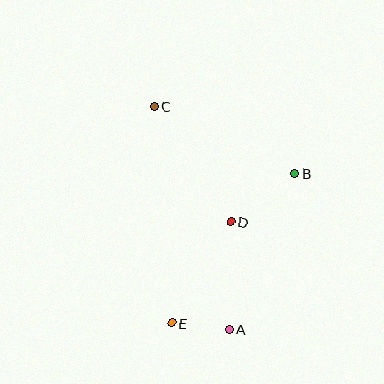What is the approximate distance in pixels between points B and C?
The distance between B and C is approximately 156 pixels.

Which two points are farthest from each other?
Points A and C are farthest from each other.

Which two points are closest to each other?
Points A and E are closest to each other.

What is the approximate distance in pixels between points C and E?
The distance between C and E is approximately 217 pixels.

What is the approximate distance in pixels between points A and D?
The distance between A and D is approximately 107 pixels.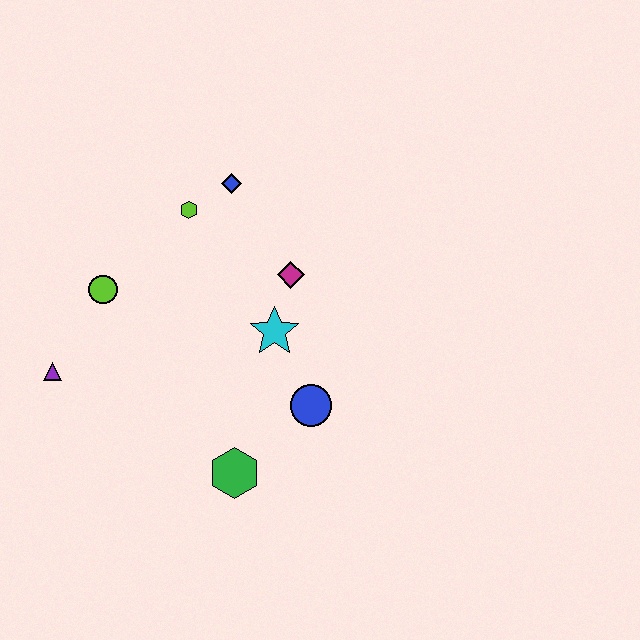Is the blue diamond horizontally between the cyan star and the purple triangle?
Yes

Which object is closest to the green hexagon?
The blue circle is closest to the green hexagon.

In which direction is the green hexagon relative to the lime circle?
The green hexagon is below the lime circle.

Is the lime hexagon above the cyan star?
Yes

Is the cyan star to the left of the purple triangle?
No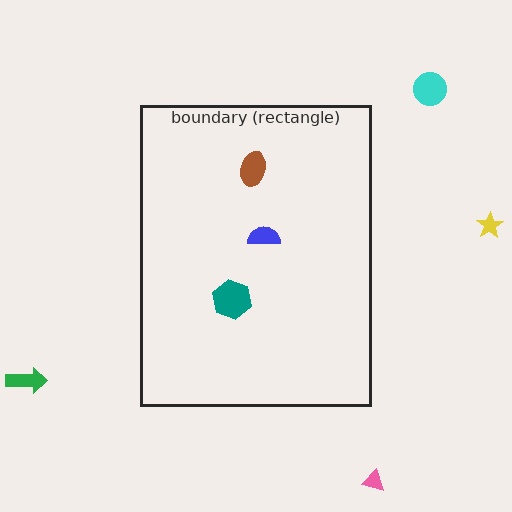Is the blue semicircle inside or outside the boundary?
Inside.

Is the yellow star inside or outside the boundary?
Outside.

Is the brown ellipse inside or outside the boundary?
Inside.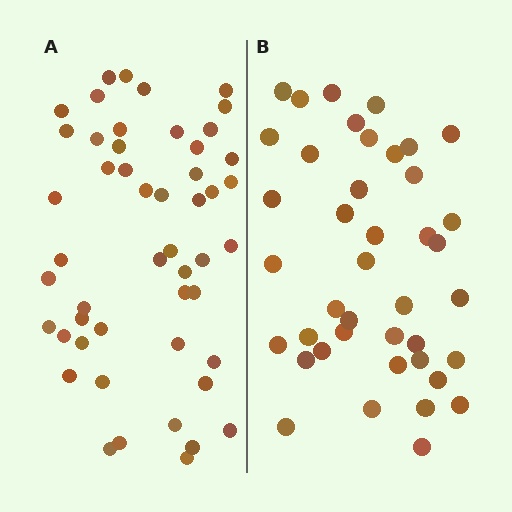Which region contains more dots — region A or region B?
Region A (the left region) has more dots.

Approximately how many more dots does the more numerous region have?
Region A has roughly 8 or so more dots than region B.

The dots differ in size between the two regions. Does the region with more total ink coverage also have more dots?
No. Region B has more total ink coverage because its dots are larger, but region A actually contains more individual dots. Total area can be misleading — the number of items is what matters here.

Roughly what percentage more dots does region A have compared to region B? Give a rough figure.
About 20% more.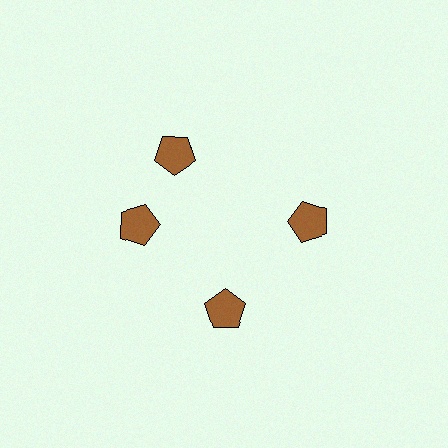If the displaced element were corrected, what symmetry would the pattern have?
It would have 4-fold rotational symmetry — the pattern would map onto itself every 90 degrees.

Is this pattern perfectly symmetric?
No. The 4 brown pentagons are arranged in a ring, but one element near the 12 o'clock position is rotated out of alignment along the ring, breaking the 4-fold rotational symmetry.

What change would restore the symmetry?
The symmetry would be restored by rotating it back into even spacing with its neighbors so that all 4 pentagons sit at equal angles and equal distance from the center.